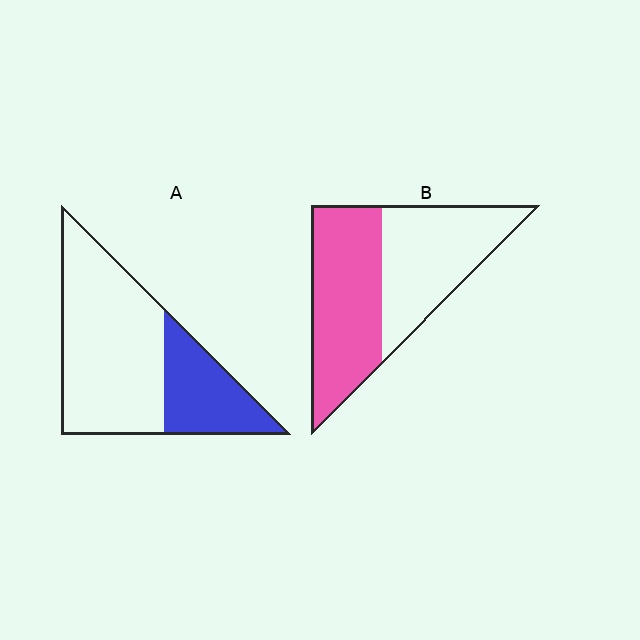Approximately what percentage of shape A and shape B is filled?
A is approximately 30% and B is approximately 50%.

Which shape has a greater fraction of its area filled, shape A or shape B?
Shape B.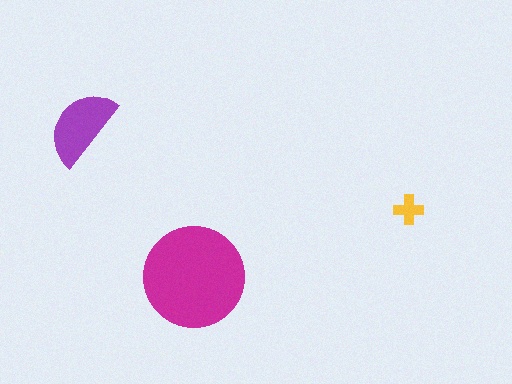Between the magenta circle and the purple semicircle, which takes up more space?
The magenta circle.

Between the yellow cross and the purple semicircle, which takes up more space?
The purple semicircle.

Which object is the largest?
The magenta circle.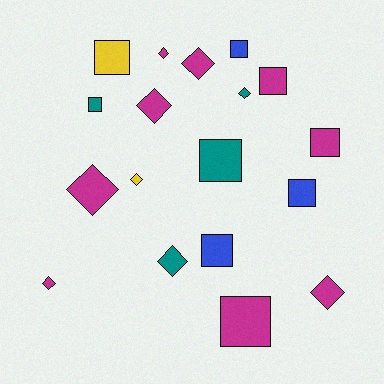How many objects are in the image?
There are 18 objects.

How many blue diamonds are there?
There are no blue diamonds.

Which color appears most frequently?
Magenta, with 9 objects.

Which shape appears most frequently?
Square, with 9 objects.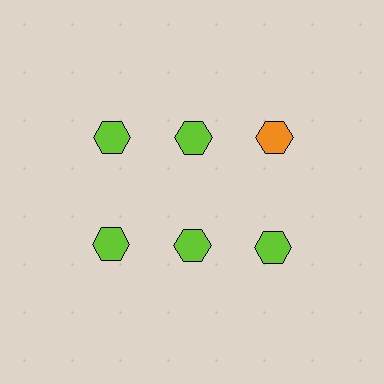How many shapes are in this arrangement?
There are 6 shapes arranged in a grid pattern.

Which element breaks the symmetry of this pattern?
The orange hexagon in the top row, center column breaks the symmetry. All other shapes are lime hexagons.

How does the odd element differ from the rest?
It has a different color: orange instead of lime.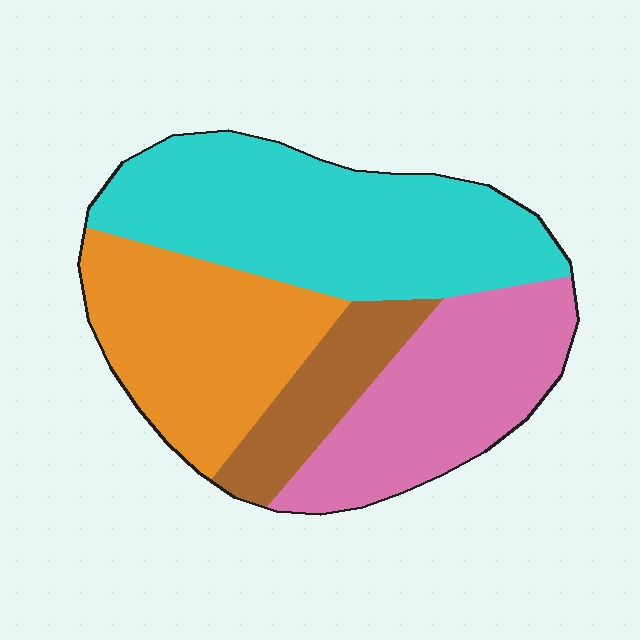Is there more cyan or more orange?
Cyan.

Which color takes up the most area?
Cyan, at roughly 35%.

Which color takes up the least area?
Brown, at roughly 10%.